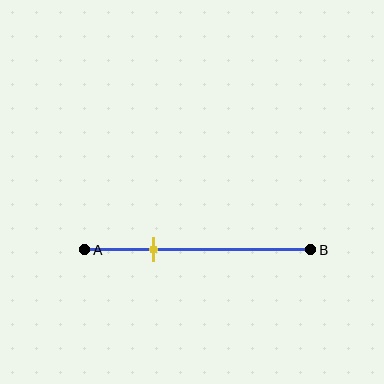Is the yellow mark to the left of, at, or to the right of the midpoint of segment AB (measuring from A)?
The yellow mark is to the left of the midpoint of segment AB.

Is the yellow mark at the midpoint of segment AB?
No, the mark is at about 30% from A, not at the 50% midpoint.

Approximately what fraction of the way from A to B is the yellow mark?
The yellow mark is approximately 30% of the way from A to B.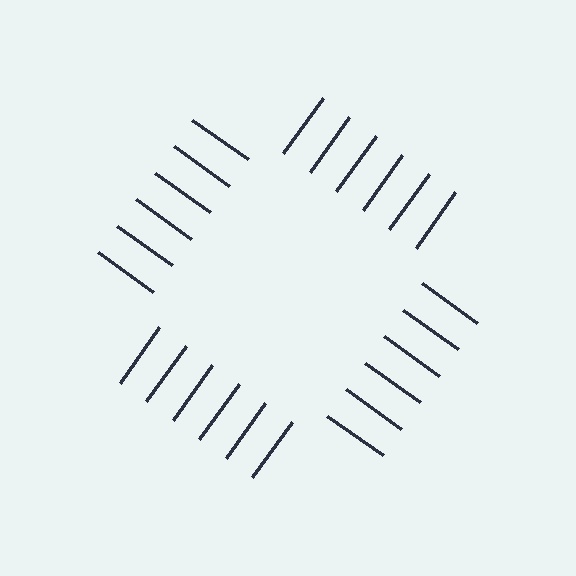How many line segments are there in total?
24 — 6 along each of the 4 edges.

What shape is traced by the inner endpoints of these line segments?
An illusory square — the line segments terminate on its edges but no continuous stroke is drawn.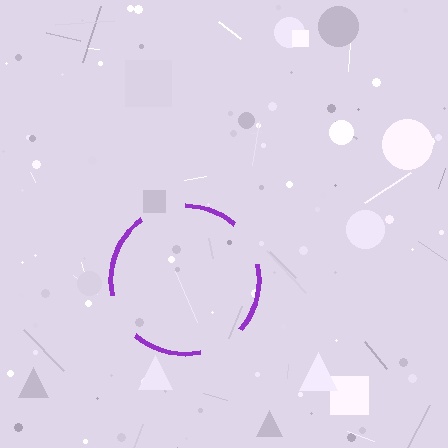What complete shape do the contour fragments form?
The contour fragments form a circle.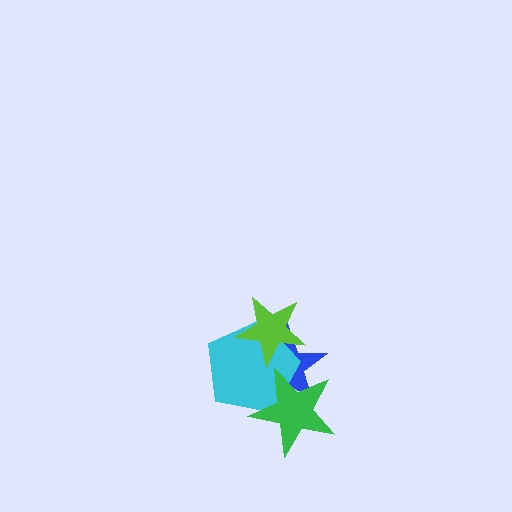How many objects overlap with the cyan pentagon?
3 objects overlap with the cyan pentagon.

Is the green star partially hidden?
No, no other shape covers it.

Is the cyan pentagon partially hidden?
Yes, it is partially covered by another shape.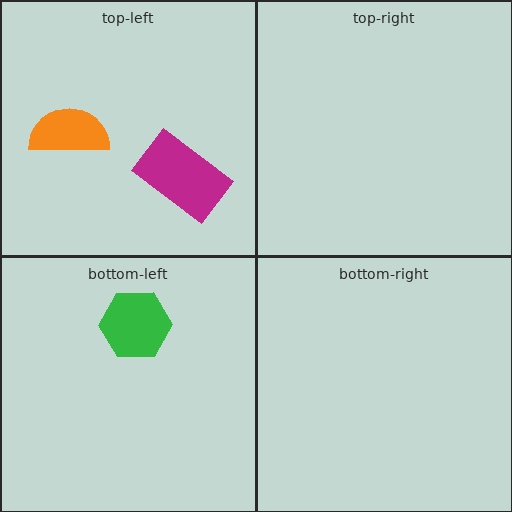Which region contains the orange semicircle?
The top-left region.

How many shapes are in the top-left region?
2.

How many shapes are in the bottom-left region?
1.